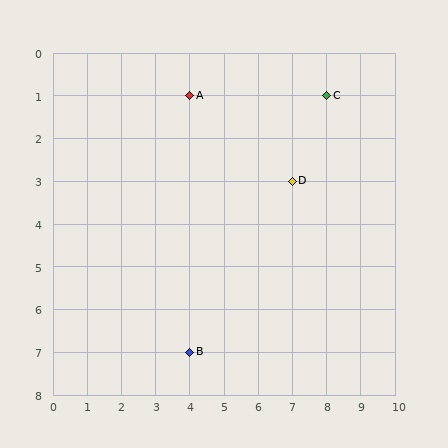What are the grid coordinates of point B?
Point B is at grid coordinates (4, 7).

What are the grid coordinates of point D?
Point D is at grid coordinates (7, 3).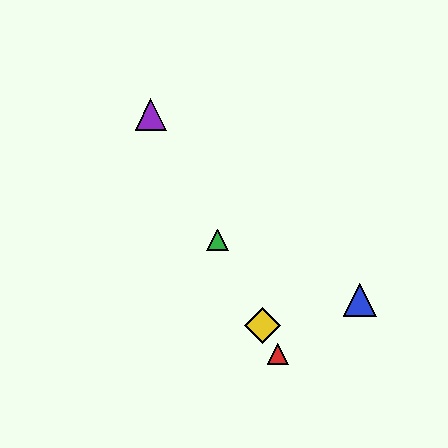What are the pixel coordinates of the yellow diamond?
The yellow diamond is at (262, 325).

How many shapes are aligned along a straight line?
4 shapes (the red triangle, the green triangle, the yellow diamond, the purple triangle) are aligned along a straight line.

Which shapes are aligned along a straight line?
The red triangle, the green triangle, the yellow diamond, the purple triangle are aligned along a straight line.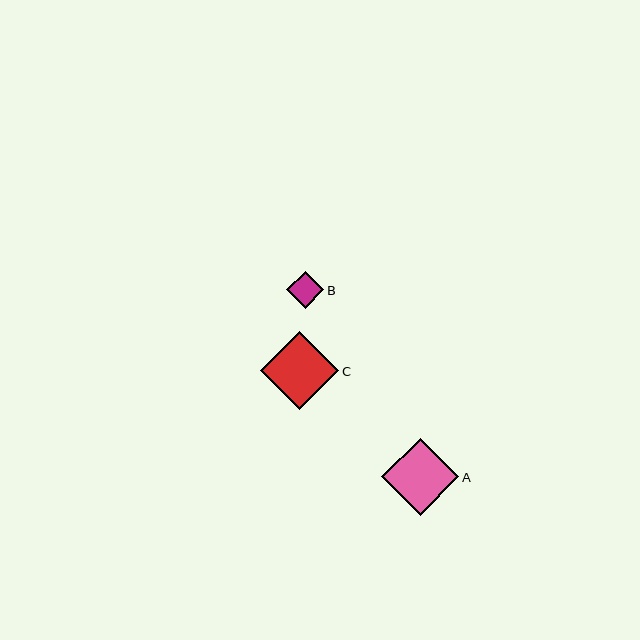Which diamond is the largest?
Diamond C is the largest with a size of approximately 78 pixels.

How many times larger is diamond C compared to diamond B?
Diamond C is approximately 2.1 times the size of diamond B.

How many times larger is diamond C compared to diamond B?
Diamond C is approximately 2.1 times the size of diamond B.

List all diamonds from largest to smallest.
From largest to smallest: C, A, B.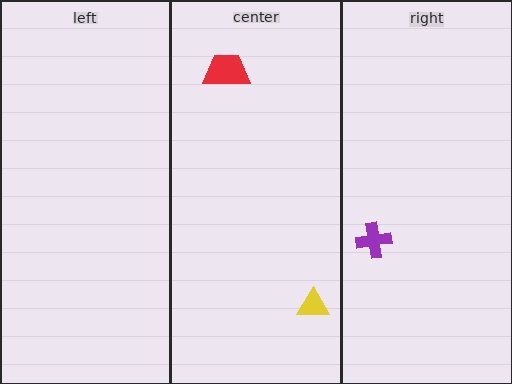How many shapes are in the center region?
2.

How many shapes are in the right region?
1.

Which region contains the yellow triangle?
The center region.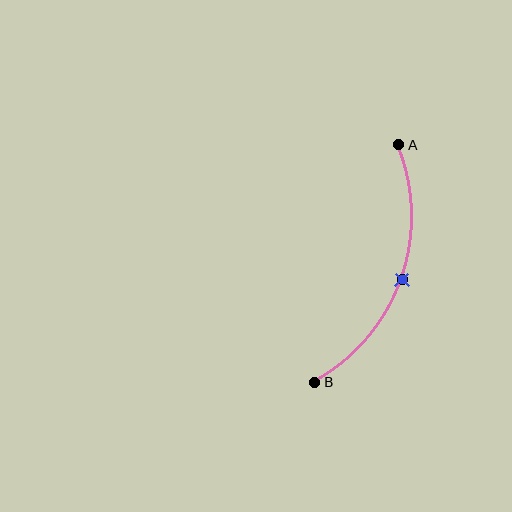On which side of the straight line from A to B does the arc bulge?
The arc bulges to the right of the straight line connecting A and B.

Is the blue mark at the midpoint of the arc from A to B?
Yes. The blue mark lies on the arc at equal arc-length from both A and B — it is the arc midpoint.